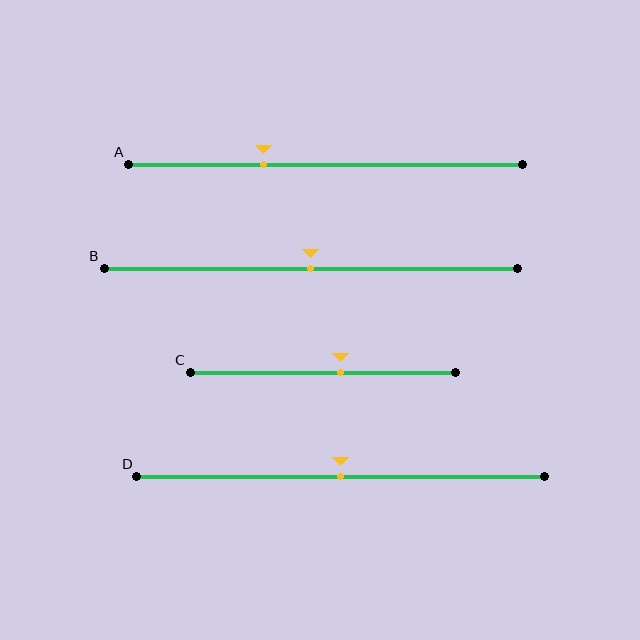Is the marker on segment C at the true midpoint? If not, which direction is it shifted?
No, the marker on segment C is shifted to the right by about 7% of the segment length.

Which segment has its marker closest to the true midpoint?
Segment B has its marker closest to the true midpoint.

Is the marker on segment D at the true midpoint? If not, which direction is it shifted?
Yes, the marker on segment D is at the true midpoint.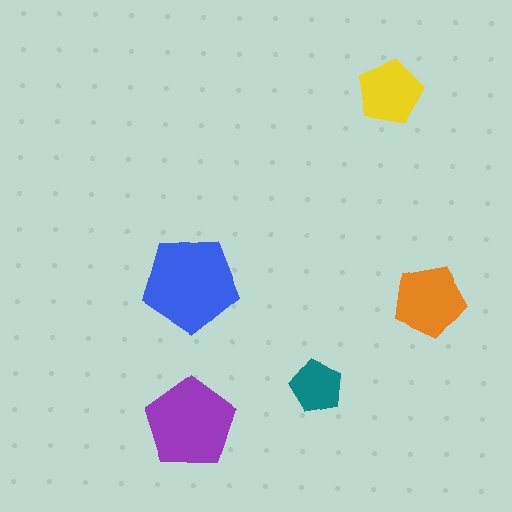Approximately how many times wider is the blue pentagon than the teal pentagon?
About 2 times wider.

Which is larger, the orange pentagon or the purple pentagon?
The purple one.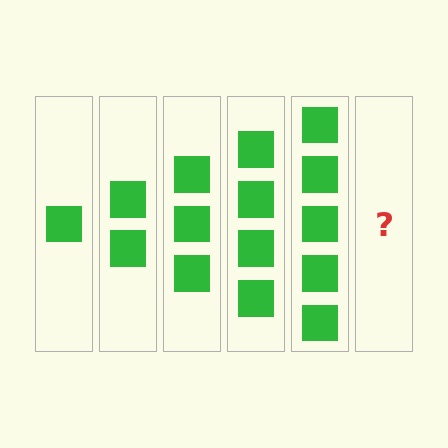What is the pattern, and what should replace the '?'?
The pattern is that each step adds one more square. The '?' should be 6 squares.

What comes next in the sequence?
The next element should be 6 squares.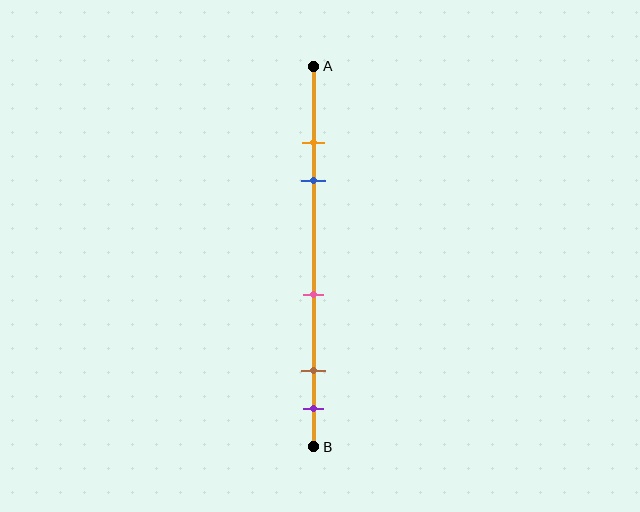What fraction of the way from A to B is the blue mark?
The blue mark is approximately 30% (0.3) of the way from A to B.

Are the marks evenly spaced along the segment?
No, the marks are not evenly spaced.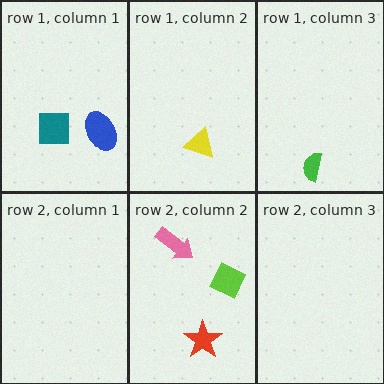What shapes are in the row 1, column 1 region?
The teal square, the blue ellipse.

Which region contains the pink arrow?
The row 2, column 2 region.